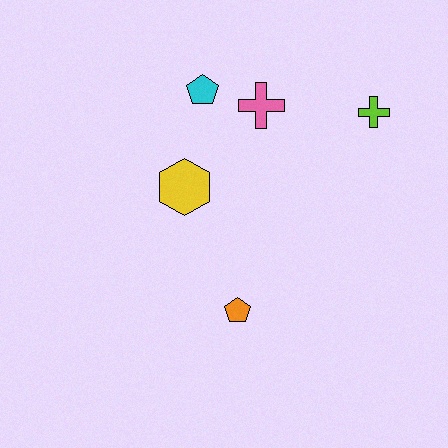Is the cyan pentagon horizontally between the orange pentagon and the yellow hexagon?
Yes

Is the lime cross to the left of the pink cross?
No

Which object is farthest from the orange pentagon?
The lime cross is farthest from the orange pentagon.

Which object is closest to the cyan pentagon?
The pink cross is closest to the cyan pentagon.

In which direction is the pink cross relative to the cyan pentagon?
The pink cross is to the right of the cyan pentagon.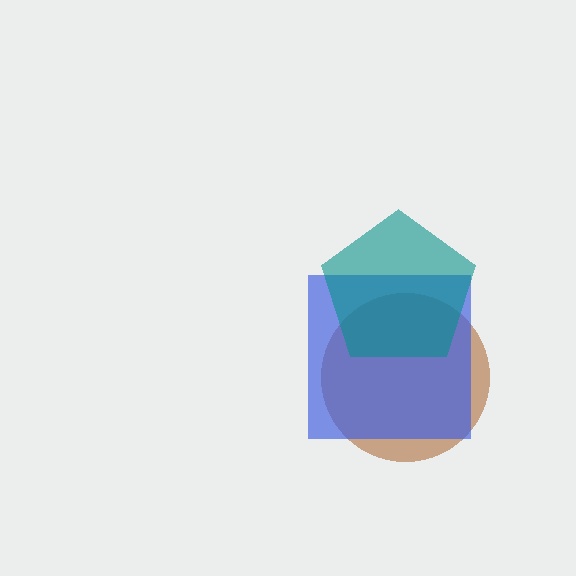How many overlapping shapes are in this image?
There are 3 overlapping shapes in the image.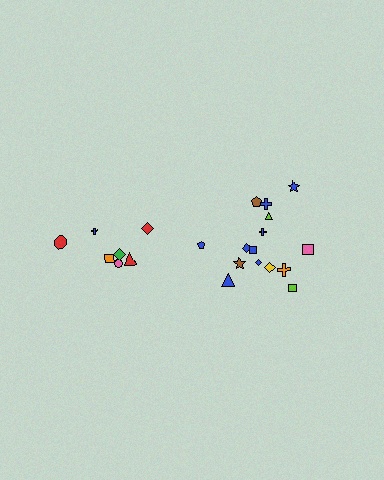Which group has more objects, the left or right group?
The right group.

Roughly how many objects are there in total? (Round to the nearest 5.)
Roughly 20 objects in total.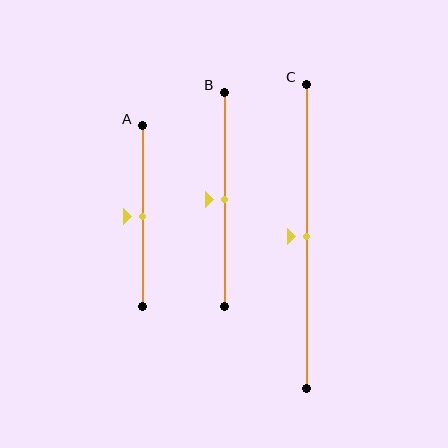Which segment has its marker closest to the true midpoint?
Segment A has its marker closest to the true midpoint.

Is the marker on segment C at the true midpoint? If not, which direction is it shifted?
Yes, the marker on segment C is at the true midpoint.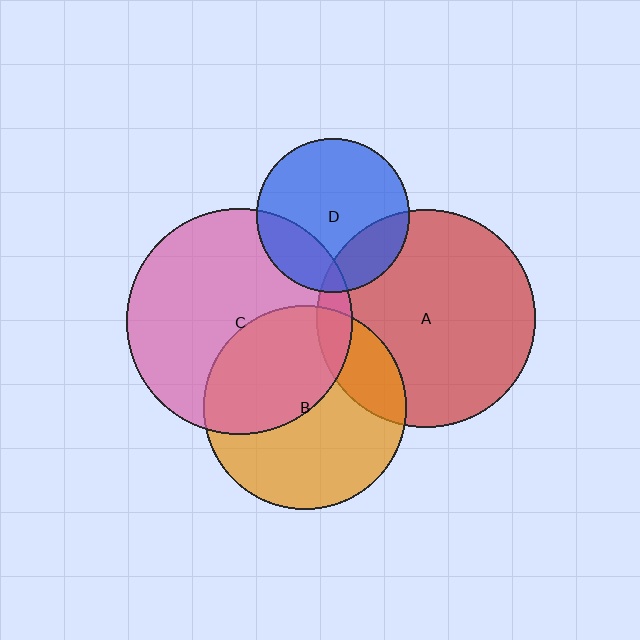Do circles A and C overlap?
Yes.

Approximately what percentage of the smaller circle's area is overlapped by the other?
Approximately 10%.